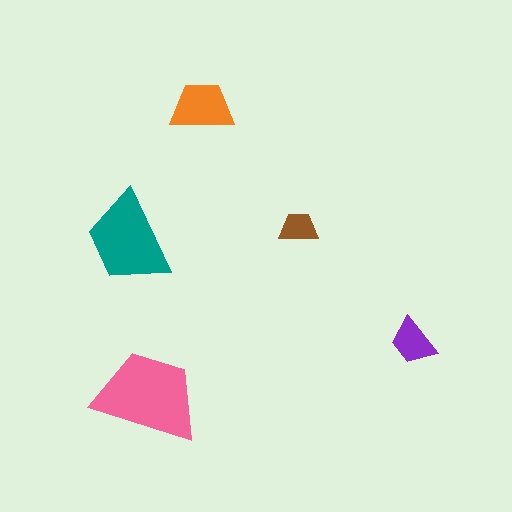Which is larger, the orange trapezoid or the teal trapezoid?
The teal one.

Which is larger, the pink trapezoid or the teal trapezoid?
The pink one.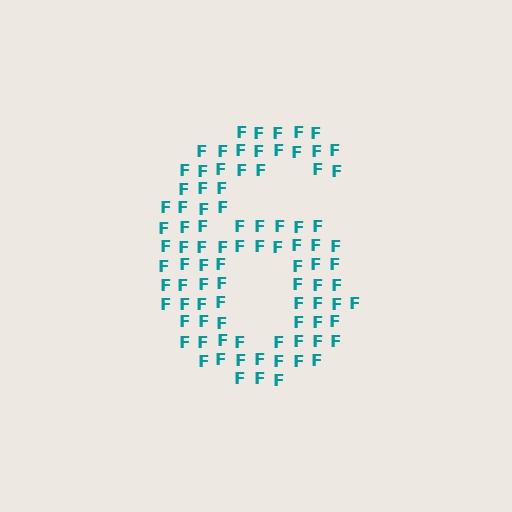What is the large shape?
The large shape is the digit 6.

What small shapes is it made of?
It is made of small letter F's.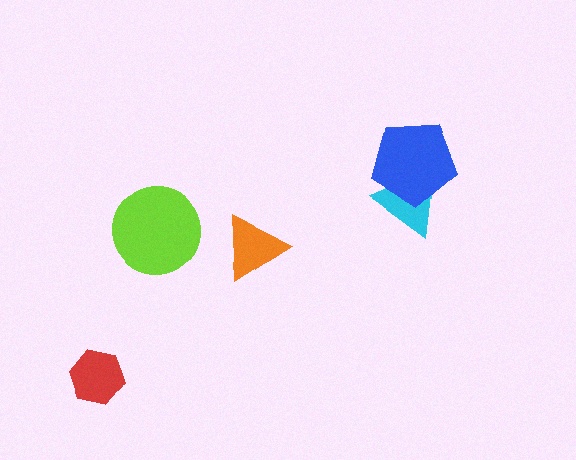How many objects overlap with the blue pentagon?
1 object overlaps with the blue pentagon.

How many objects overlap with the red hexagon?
0 objects overlap with the red hexagon.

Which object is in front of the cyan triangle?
The blue pentagon is in front of the cyan triangle.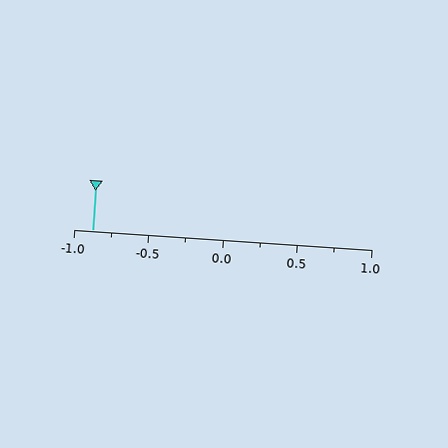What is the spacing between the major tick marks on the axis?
The major ticks are spaced 0.5 apart.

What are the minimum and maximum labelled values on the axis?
The axis runs from -1.0 to 1.0.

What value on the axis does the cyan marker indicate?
The marker indicates approximately -0.88.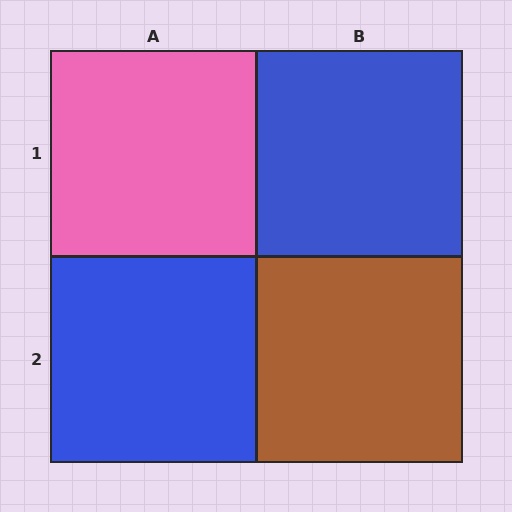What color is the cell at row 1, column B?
Blue.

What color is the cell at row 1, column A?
Pink.